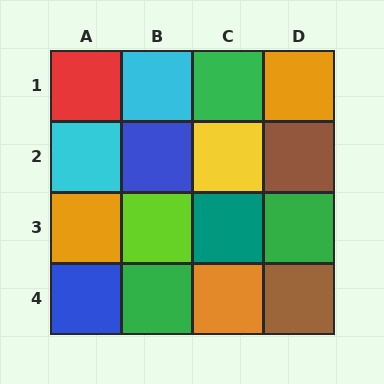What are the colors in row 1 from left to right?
Red, cyan, green, orange.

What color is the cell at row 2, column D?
Brown.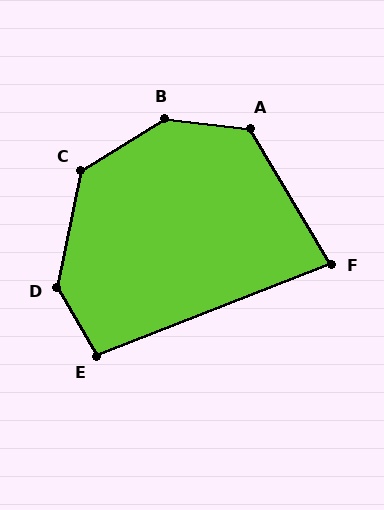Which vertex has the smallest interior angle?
F, at approximately 81 degrees.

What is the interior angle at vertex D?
Approximately 138 degrees (obtuse).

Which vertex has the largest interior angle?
B, at approximately 141 degrees.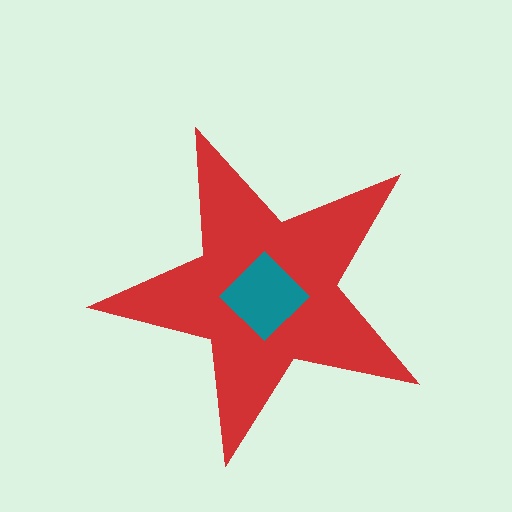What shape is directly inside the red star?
The teal diamond.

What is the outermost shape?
The red star.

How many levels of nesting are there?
2.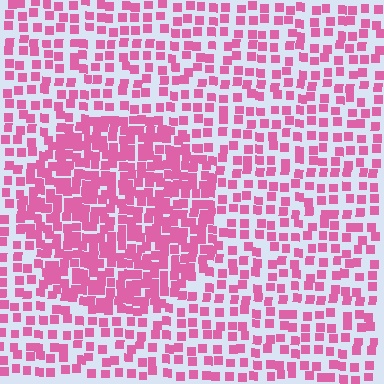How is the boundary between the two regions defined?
The boundary is defined by a change in element density (approximately 2.0x ratio). All elements are the same color, size, and shape.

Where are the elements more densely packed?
The elements are more densely packed inside the circle boundary.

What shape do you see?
I see a circle.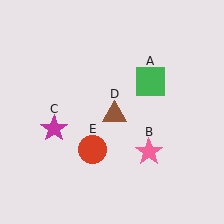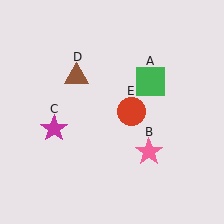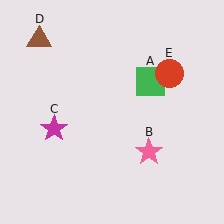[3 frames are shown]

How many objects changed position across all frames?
2 objects changed position: brown triangle (object D), red circle (object E).